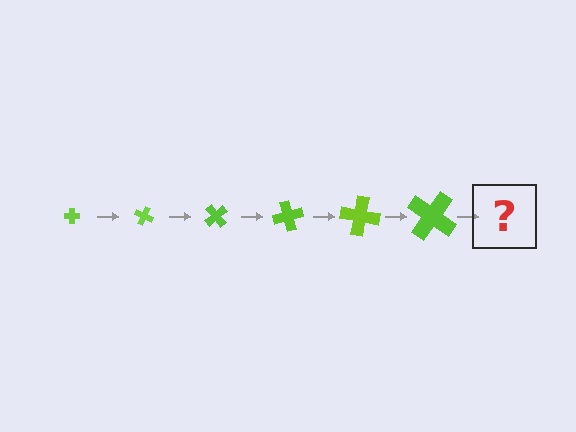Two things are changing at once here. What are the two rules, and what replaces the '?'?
The two rules are that the cross grows larger each step and it rotates 25 degrees each step. The '?' should be a cross, larger than the previous one and rotated 150 degrees from the start.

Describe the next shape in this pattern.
It should be a cross, larger than the previous one and rotated 150 degrees from the start.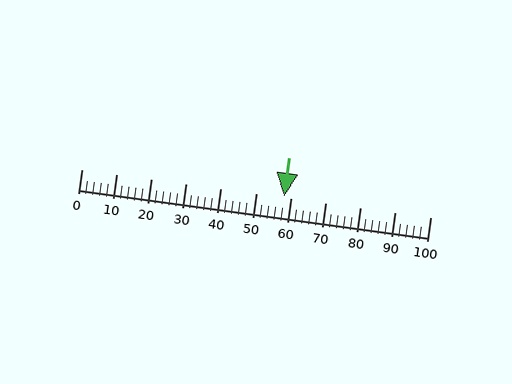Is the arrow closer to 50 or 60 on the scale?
The arrow is closer to 60.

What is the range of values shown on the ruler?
The ruler shows values from 0 to 100.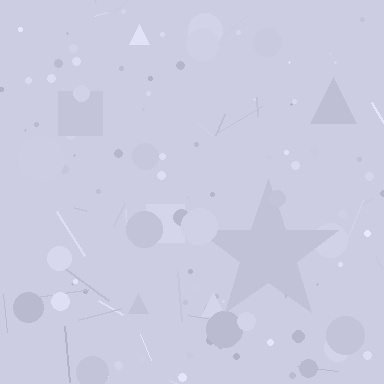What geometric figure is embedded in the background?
A star is embedded in the background.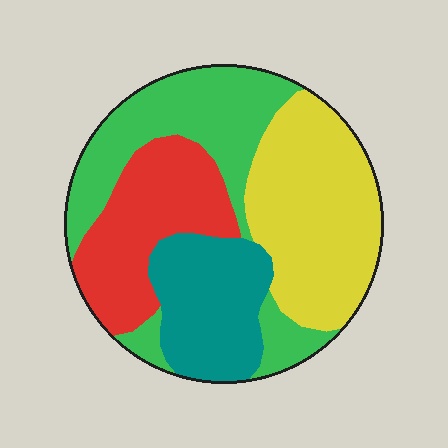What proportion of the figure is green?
Green takes up between a sixth and a third of the figure.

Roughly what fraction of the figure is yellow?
Yellow takes up between a sixth and a third of the figure.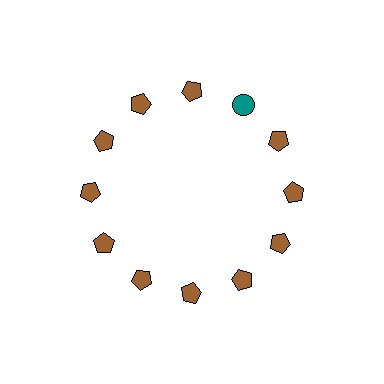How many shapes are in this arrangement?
There are 12 shapes arranged in a ring pattern.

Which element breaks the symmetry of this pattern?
The teal circle at roughly the 1 o'clock position breaks the symmetry. All other shapes are brown pentagons.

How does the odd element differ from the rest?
It differs in both color (teal instead of brown) and shape (circle instead of pentagon).